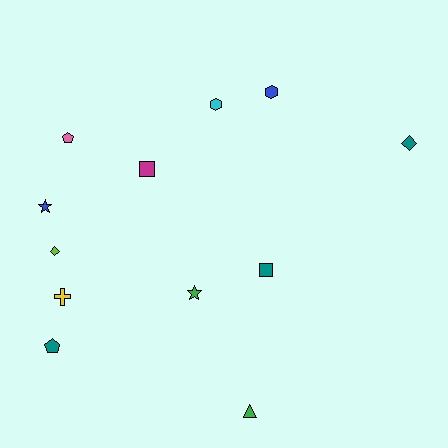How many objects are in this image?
There are 12 objects.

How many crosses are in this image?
There is 1 cross.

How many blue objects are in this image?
There are 2 blue objects.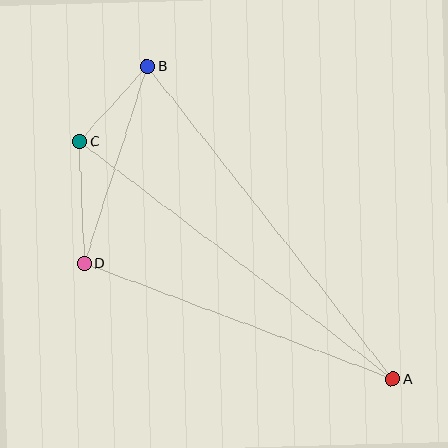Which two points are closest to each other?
Points B and C are closest to each other.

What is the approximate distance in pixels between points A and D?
The distance between A and D is approximately 330 pixels.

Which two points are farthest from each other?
Points A and B are farthest from each other.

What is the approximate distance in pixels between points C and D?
The distance between C and D is approximately 122 pixels.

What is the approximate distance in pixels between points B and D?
The distance between B and D is approximately 207 pixels.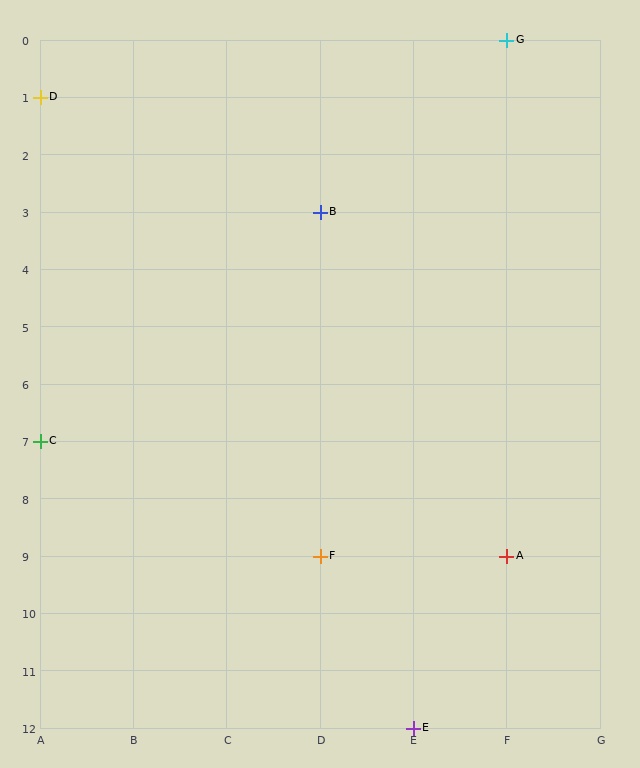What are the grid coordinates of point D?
Point D is at grid coordinates (A, 1).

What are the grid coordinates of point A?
Point A is at grid coordinates (F, 9).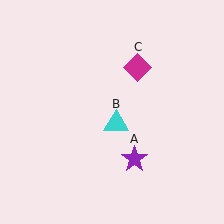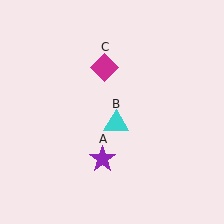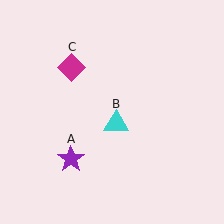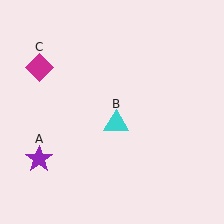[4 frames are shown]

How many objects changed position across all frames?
2 objects changed position: purple star (object A), magenta diamond (object C).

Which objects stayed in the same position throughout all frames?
Cyan triangle (object B) remained stationary.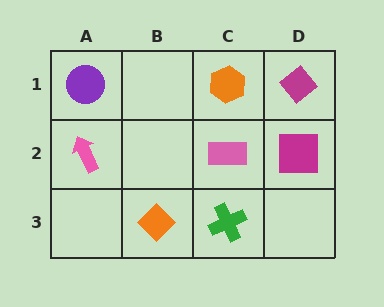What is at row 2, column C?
A pink rectangle.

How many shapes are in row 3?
2 shapes.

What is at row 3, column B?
An orange diamond.